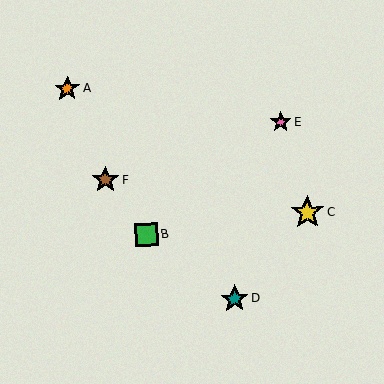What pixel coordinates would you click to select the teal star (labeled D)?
Click at (235, 299) to select the teal star D.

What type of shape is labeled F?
Shape F is a brown star.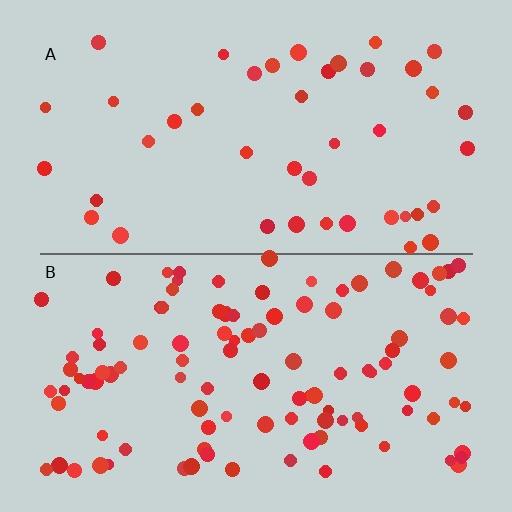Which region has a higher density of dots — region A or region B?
B (the bottom).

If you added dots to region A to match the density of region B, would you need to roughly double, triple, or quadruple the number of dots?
Approximately triple.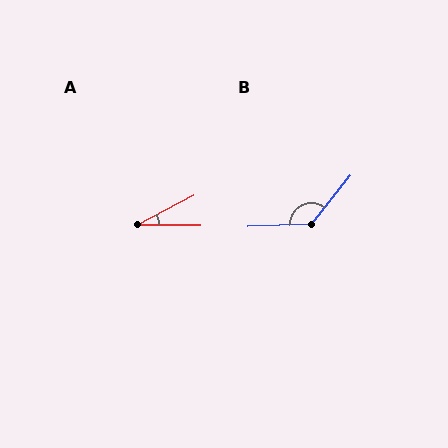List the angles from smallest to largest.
A (28°), B (131°).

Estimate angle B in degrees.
Approximately 131 degrees.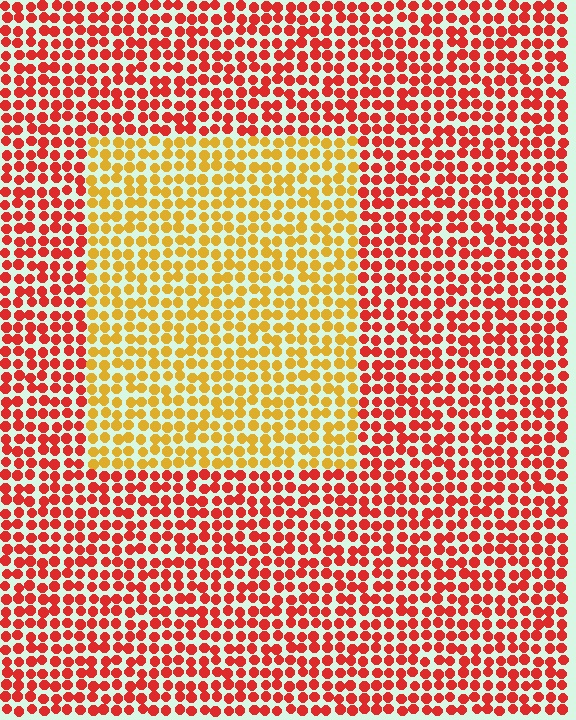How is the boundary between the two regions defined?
The boundary is defined purely by a slight shift in hue (about 44 degrees). Spacing, size, and orientation are identical on both sides.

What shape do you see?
I see a rectangle.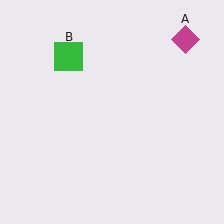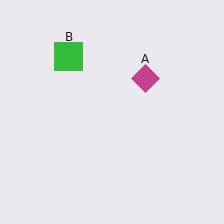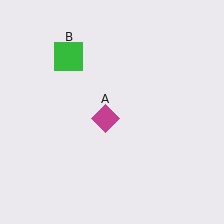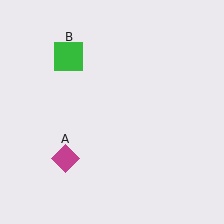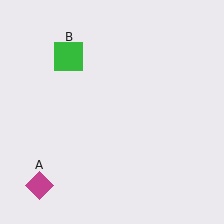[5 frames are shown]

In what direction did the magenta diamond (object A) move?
The magenta diamond (object A) moved down and to the left.